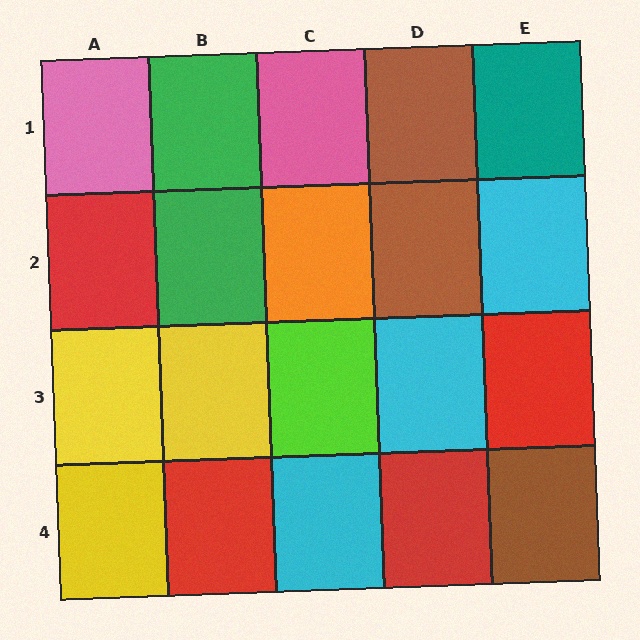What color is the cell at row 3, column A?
Yellow.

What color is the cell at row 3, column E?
Red.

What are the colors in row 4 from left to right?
Yellow, red, cyan, red, brown.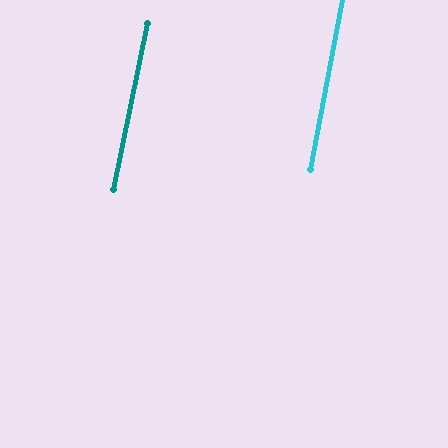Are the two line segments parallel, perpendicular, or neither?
Parallel — their directions differ by only 0.9°.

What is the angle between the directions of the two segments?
Approximately 1 degree.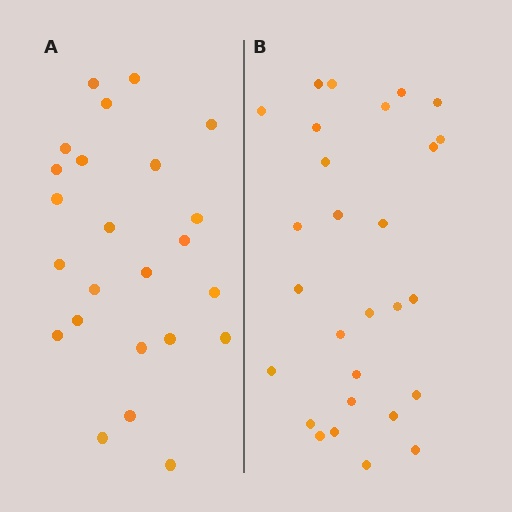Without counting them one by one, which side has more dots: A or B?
Region B (the right region) has more dots.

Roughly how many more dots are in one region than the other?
Region B has about 4 more dots than region A.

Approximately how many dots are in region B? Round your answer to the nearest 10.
About 30 dots. (The exact count is 28, which rounds to 30.)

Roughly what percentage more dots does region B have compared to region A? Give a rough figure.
About 15% more.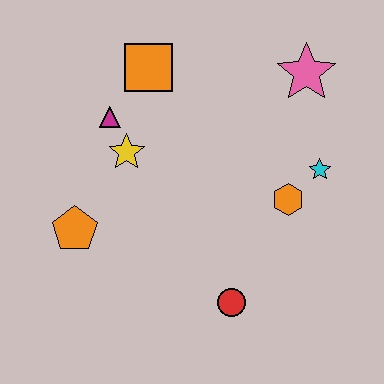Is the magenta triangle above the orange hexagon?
Yes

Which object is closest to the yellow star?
The magenta triangle is closest to the yellow star.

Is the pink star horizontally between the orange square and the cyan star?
Yes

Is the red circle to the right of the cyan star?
No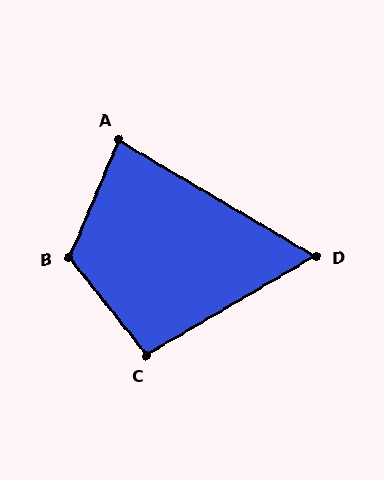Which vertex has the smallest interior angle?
D, at approximately 61 degrees.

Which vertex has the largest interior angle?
B, at approximately 119 degrees.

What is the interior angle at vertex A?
Approximately 82 degrees (acute).